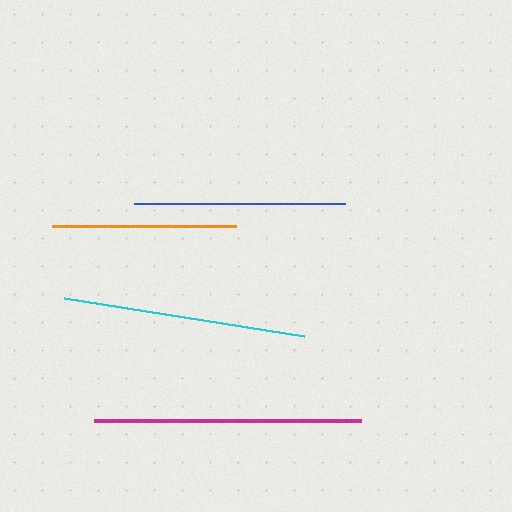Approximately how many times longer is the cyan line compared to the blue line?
The cyan line is approximately 1.2 times the length of the blue line.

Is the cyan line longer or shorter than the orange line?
The cyan line is longer than the orange line.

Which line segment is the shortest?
The orange line is the shortest at approximately 185 pixels.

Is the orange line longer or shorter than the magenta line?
The magenta line is longer than the orange line.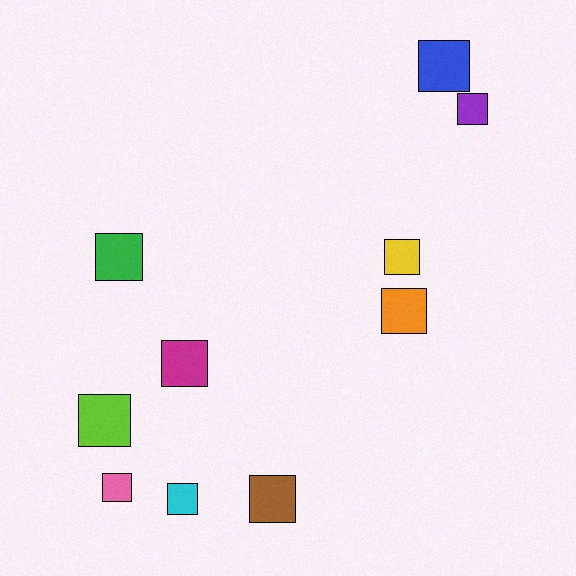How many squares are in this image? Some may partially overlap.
There are 10 squares.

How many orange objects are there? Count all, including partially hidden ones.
There is 1 orange object.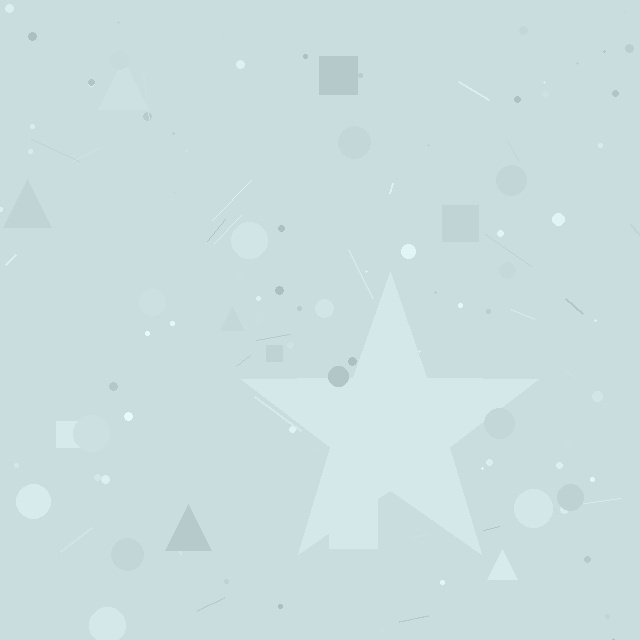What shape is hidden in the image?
A star is hidden in the image.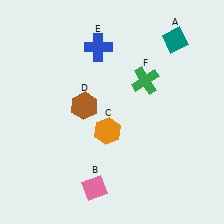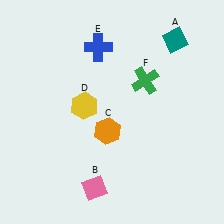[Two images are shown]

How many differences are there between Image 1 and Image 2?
There is 1 difference between the two images.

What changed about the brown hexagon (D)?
In Image 1, D is brown. In Image 2, it changed to yellow.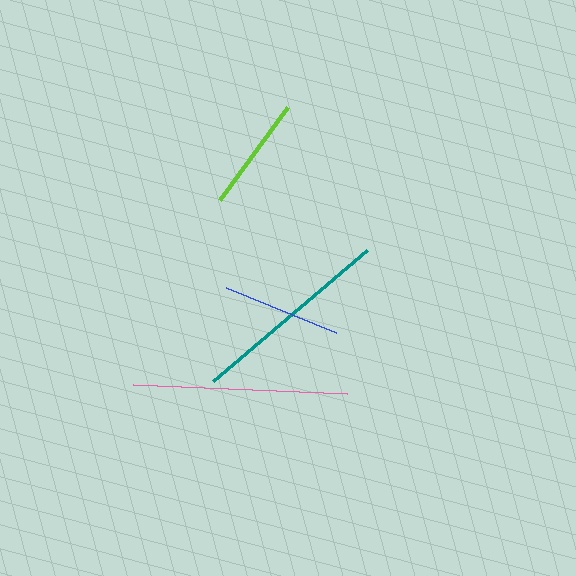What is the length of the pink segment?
The pink segment is approximately 215 pixels long.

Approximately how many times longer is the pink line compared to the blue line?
The pink line is approximately 1.8 times the length of the blue line.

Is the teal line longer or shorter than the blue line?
The teal line is longer than the blue line.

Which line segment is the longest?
The pink line is the longest at approximately 215 pixels.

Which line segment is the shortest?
The lime line is the shortest at approximately 115 pixels.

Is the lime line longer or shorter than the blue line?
The blue line is longer than the lime line.